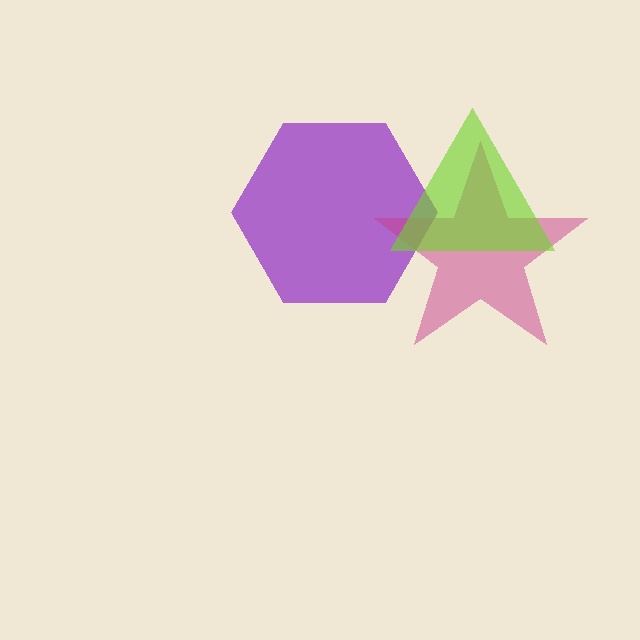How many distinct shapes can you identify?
There are 3 distinct shapes: a purple hexagon, a magenta star, a lime triangle.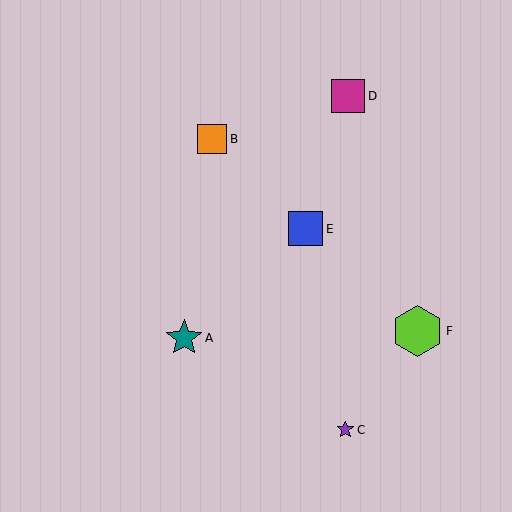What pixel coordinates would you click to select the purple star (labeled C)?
Click at (345, 430) to select the purple star C.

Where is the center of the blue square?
The center of the blue square is at (306, 229).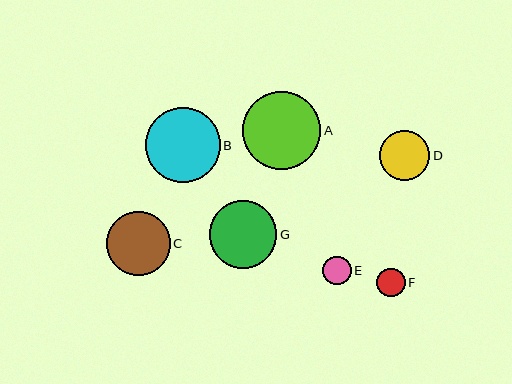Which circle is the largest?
Circle A is the largest with a size of approximately 79 pixels.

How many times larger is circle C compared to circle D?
Circle C is approximately 1.3 times the size of circle D.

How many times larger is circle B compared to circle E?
Circle B is approximately 2.6 times the size of circle E.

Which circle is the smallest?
Circle F is the smallest with a size of approximately 28 pixels.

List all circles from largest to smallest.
From largest to smallest: A, B, G, C, D, E, F.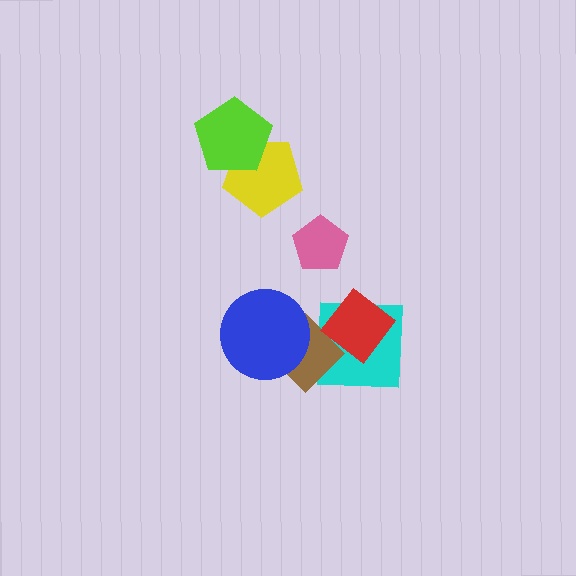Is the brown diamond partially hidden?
Yes, it is partially covered by another shape.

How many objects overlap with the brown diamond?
3 objects overlap with the brown diamond.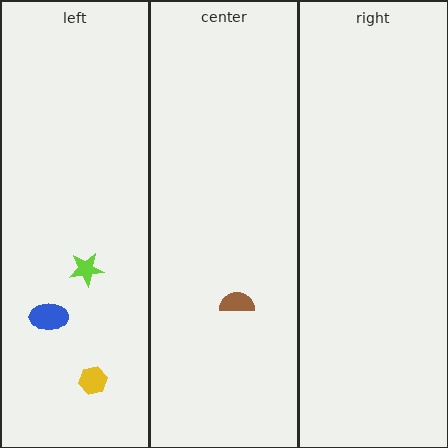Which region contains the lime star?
The left region.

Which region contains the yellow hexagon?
The left region.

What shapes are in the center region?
The brown semicircle.